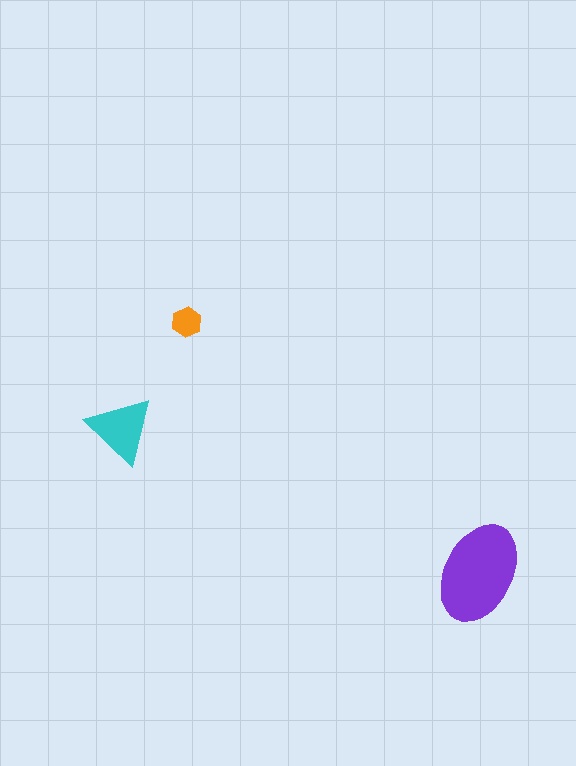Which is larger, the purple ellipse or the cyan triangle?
The purple ellipse.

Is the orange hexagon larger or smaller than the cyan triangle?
Smaller.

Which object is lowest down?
The purple ellipse is bottommost.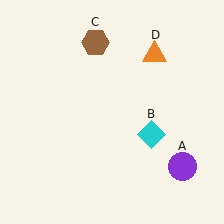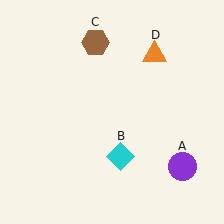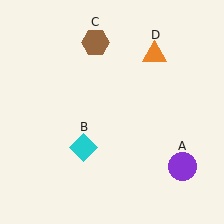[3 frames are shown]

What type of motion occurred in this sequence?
The cyan diamond (object B) rotated clockwise around the center of the scene.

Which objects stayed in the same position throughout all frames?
Purple circle (object A) and brown hexagon (object C) and orange triangle (object D) remained stationary.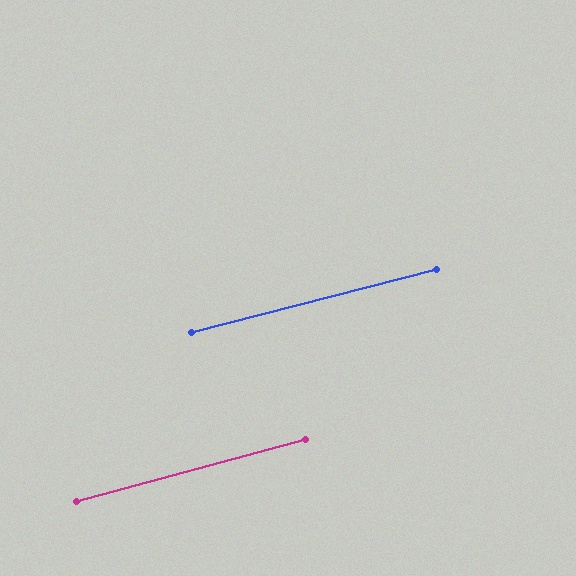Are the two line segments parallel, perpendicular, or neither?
Parallel — their directions differ by only 0.6°.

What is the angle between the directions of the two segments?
Approximately 1 degree.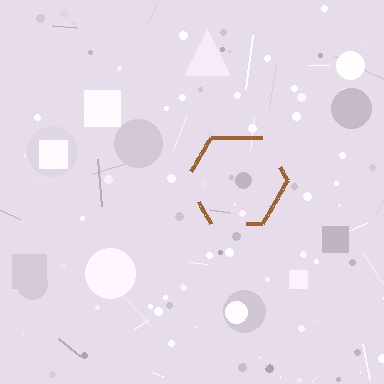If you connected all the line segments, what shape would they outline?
They would outline a hexagon.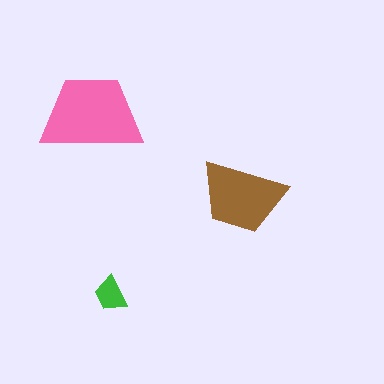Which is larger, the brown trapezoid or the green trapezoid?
The brown one.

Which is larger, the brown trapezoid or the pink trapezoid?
The pink one.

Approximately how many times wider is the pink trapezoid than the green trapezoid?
About 3 times wider.